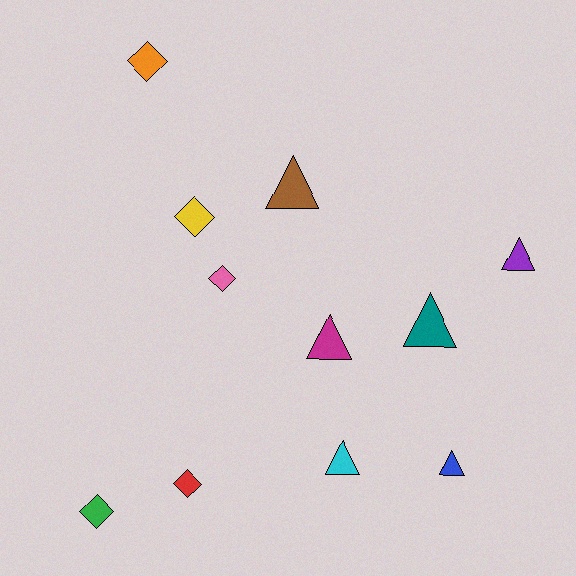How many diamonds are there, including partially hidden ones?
There are 5 diamonds.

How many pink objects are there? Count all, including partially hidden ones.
There is 1 pink object.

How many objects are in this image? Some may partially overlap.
There are 11 objects.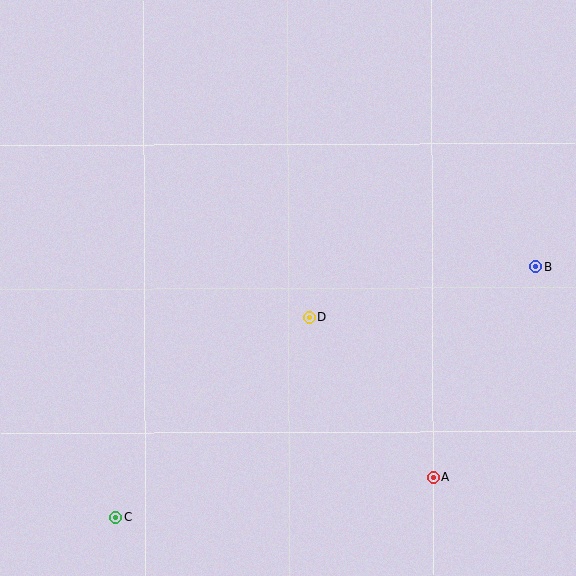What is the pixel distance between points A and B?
The distance between A and B is 235 pixels.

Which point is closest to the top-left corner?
Point D is closest to the top-left corner.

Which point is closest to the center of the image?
Point D at (309, 317) is closest to the center.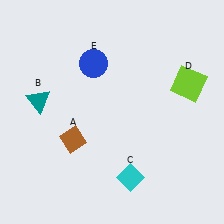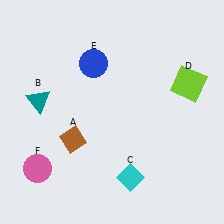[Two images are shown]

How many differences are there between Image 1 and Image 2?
There is 1 difference between the two images.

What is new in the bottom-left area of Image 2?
A pink circle (F) was added in the bottom-left area of Image 2.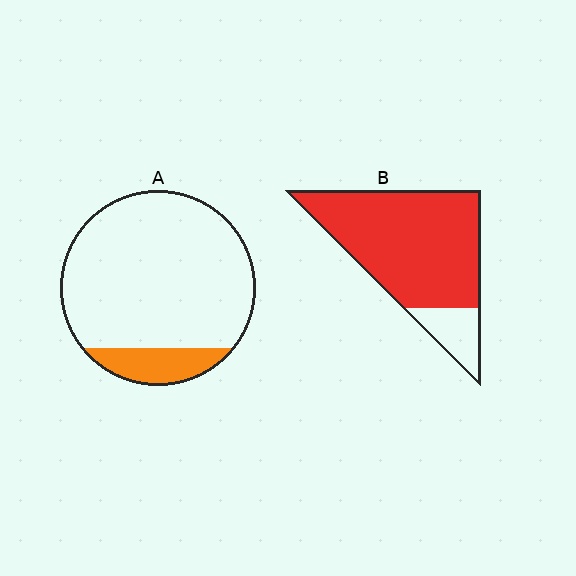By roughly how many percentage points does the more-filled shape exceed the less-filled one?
By roughly 70 percentage points (B over A).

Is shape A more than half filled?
No.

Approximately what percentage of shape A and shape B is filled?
A is approximately 15% and B is approximately 85%.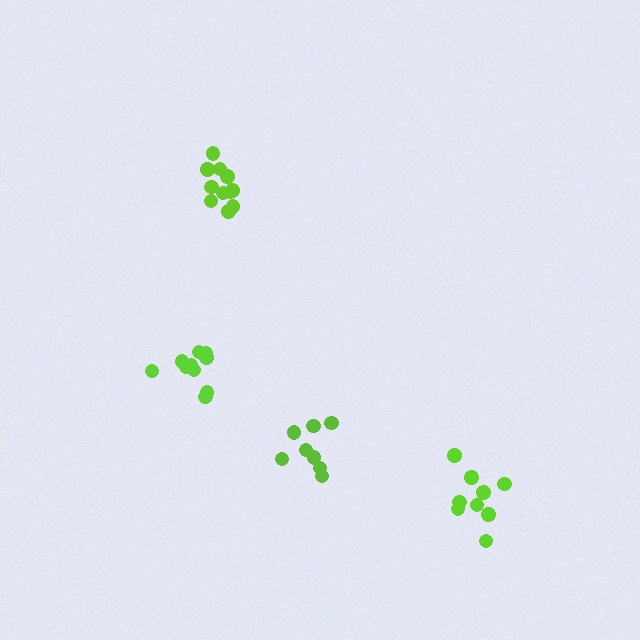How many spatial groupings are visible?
There are 4 spatial groupings.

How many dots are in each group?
Group 1: 8 dots, Group 2: 10 dots, Group 3: 11 dots, Group 4: 9 dots (38 total).